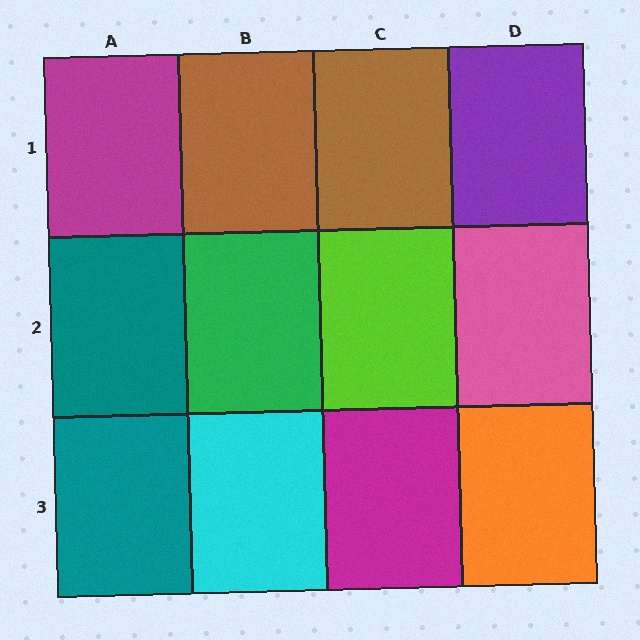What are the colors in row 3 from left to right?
Teal, cyan, magenta, orange.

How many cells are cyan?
1 cell is cyan.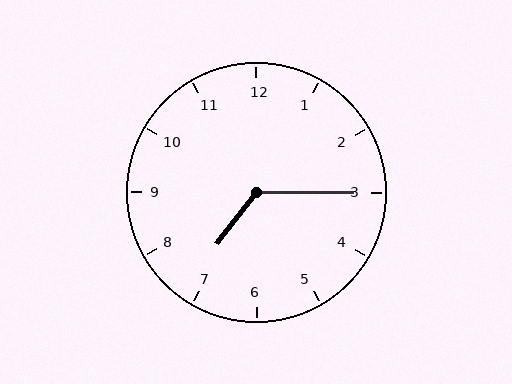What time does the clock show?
7:15.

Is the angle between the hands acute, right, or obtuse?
It is obtuse.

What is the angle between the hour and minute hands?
Approximately 128 degrees.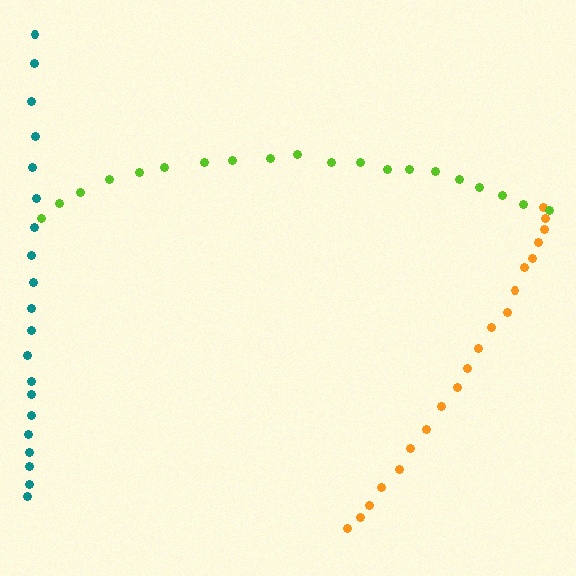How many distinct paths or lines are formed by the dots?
There are 3 distinct paths.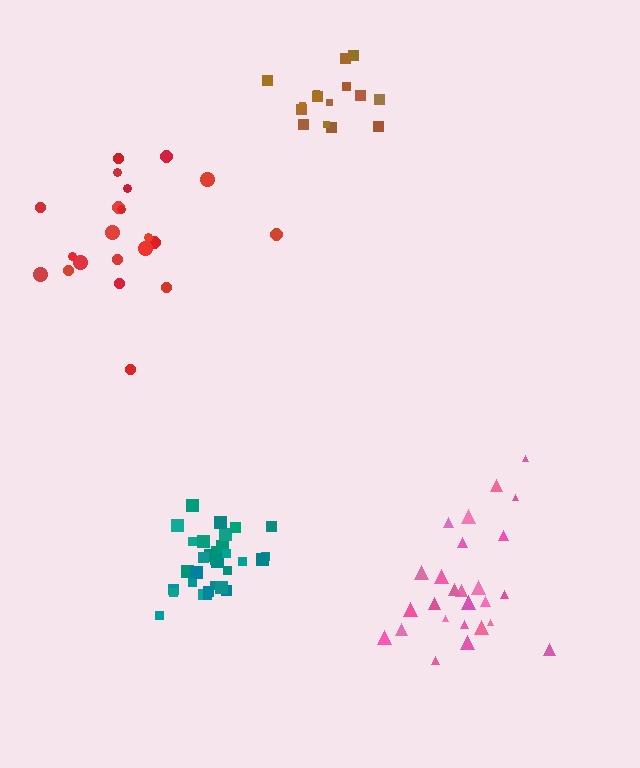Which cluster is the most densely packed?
Teal.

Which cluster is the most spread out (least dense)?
Red.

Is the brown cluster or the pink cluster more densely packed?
Brown.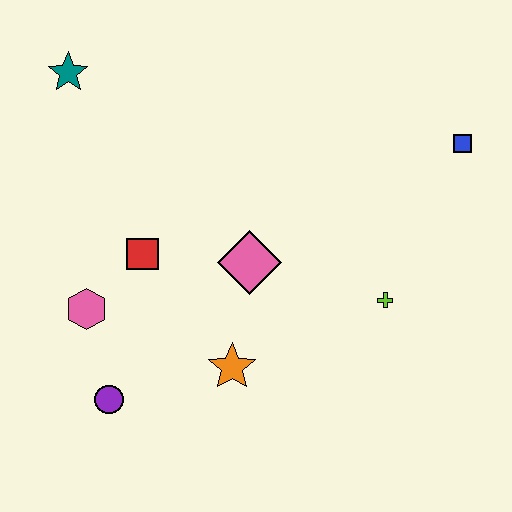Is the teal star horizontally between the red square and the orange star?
No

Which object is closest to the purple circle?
The pink hexagon is closest to the purple circle.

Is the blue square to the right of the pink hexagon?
Yes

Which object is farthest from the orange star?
The teal star is farthest from the orange star.